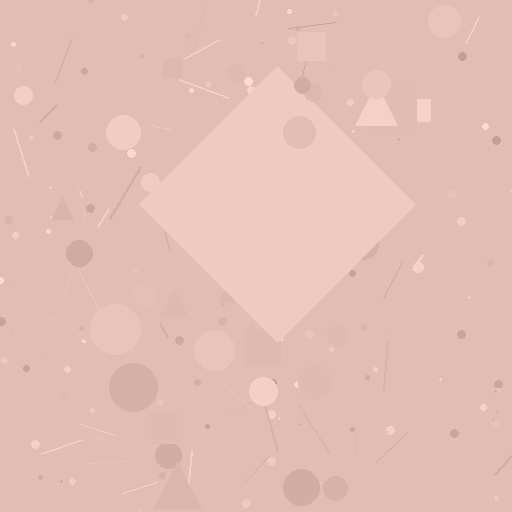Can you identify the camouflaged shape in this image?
The camouflaged shape is a diamond.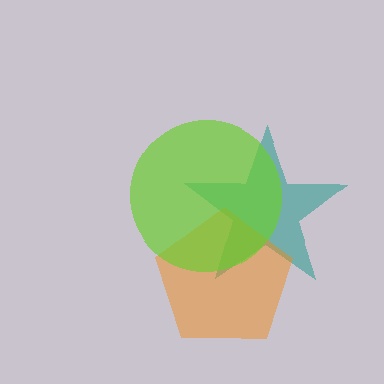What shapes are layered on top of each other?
The layered shapes are: a teal star, an orange pentagon, a lime circle.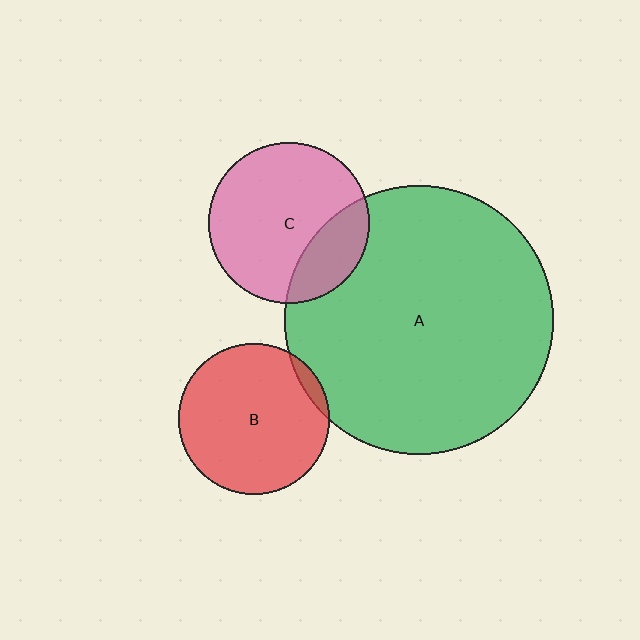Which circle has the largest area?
Circle A (green).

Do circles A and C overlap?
Yes.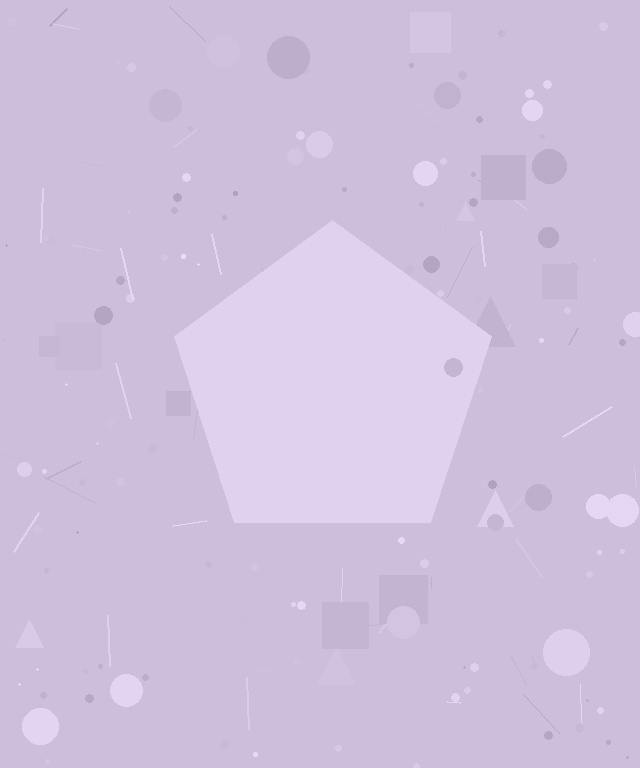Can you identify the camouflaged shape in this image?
The camouflaged shape is a pentagon.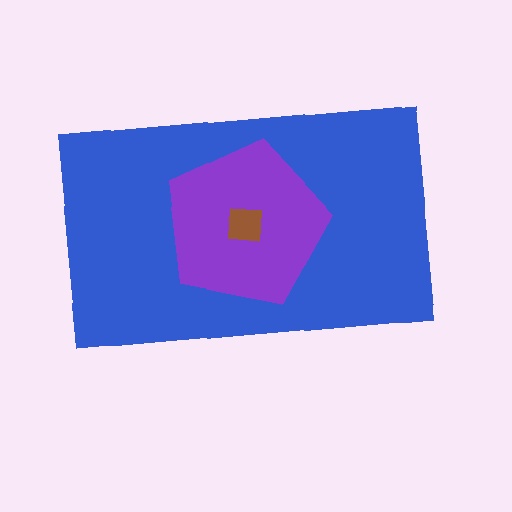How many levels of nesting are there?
3.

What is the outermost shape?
The blue rectangle.